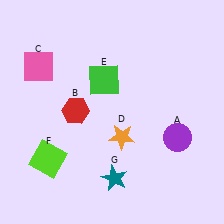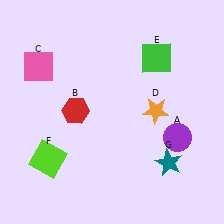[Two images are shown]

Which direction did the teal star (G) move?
The teal star (G) moved right.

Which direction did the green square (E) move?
The green square (E) moved right.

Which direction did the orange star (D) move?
The orange star (D) moved right.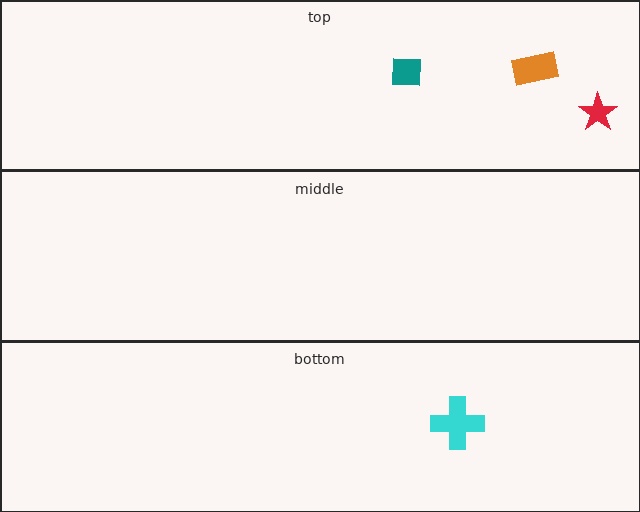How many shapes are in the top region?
3.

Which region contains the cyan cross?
The bottom region.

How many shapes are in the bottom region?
1.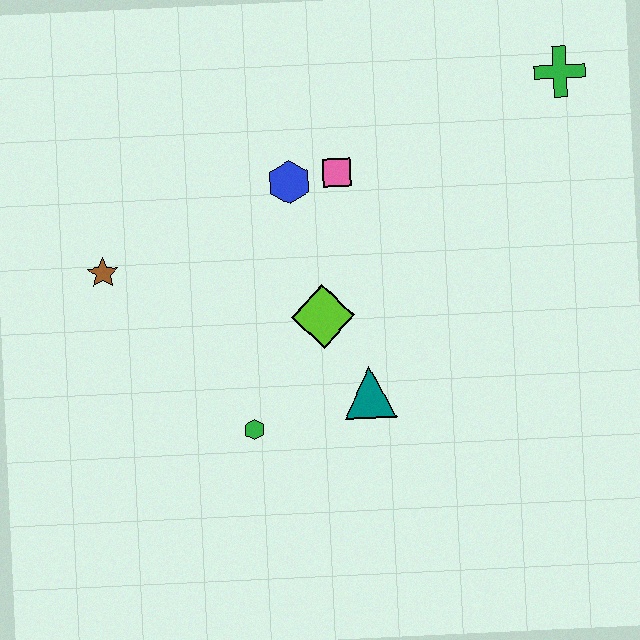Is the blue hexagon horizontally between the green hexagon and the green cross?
Yes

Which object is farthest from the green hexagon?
The green cross is farthest from the green hexagon.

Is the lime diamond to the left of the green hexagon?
No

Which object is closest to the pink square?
The blue hexagon is closest to the pink square.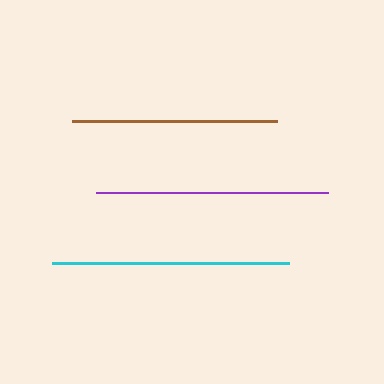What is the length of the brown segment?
The brown segment is approximately 205 pixels long.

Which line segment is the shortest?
The brown line is the shortest at approximately 205 pixels.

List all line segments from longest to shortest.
From longest to shortest: cyan, purple, brown.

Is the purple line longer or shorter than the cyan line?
The cyan line is longer than the purple line.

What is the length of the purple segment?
The purple segment is approximately 232 pixels long.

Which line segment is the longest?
The cyan line is the longest at approximately 237 pixels.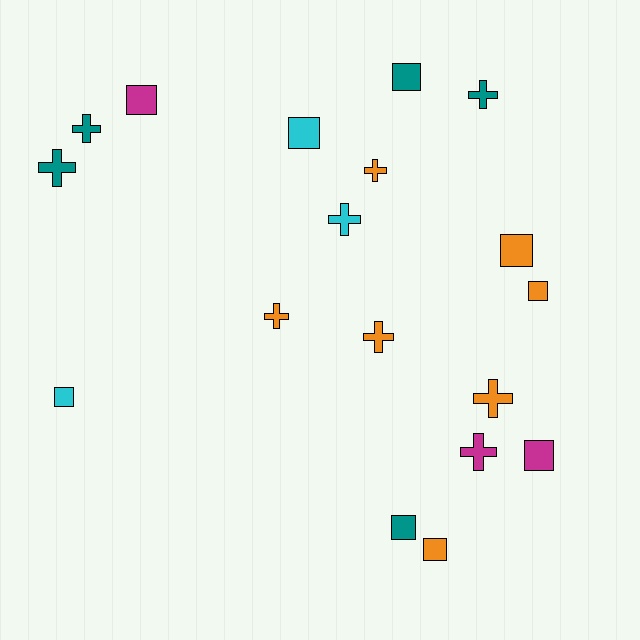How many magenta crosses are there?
There is 1 magenta cross.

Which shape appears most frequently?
Cross, with 9 objects.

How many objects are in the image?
There are 18 objects.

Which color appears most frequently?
Orange, with 7 objects.